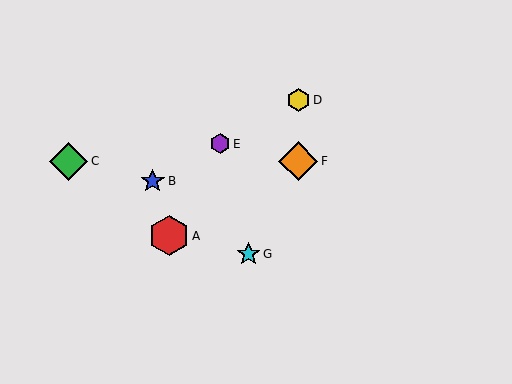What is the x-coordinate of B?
Object B is at x≈153.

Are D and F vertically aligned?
Yes, both are at x≈298.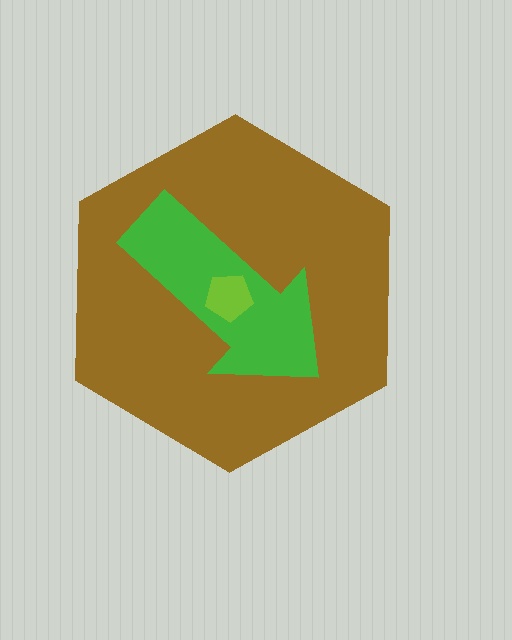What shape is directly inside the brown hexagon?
The green arrow.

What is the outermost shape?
The brown hexagon.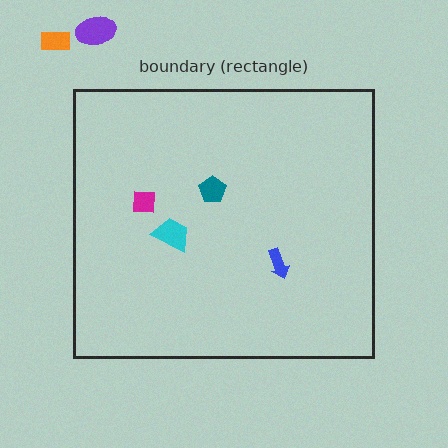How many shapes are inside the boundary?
4 inside, 2 outside.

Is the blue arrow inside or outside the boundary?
Inside.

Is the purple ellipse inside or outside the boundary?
Outside.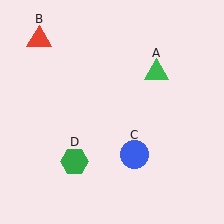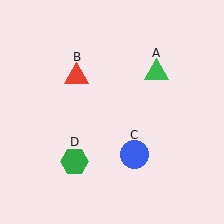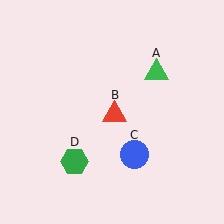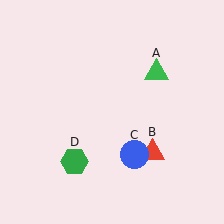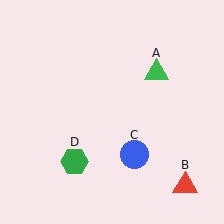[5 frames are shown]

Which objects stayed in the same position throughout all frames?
Green triangle (object A) and blue circle (object C) and green hexagon (object D) remained stationary.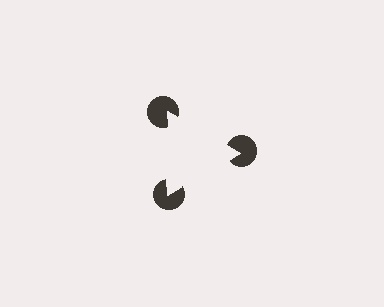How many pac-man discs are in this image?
There are 3 — one at each vertex of the illusory triangle.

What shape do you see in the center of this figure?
An illusory triangle — its edges are inferred from the aligned wedge cuts in the pac-man discs, not physically drawn.